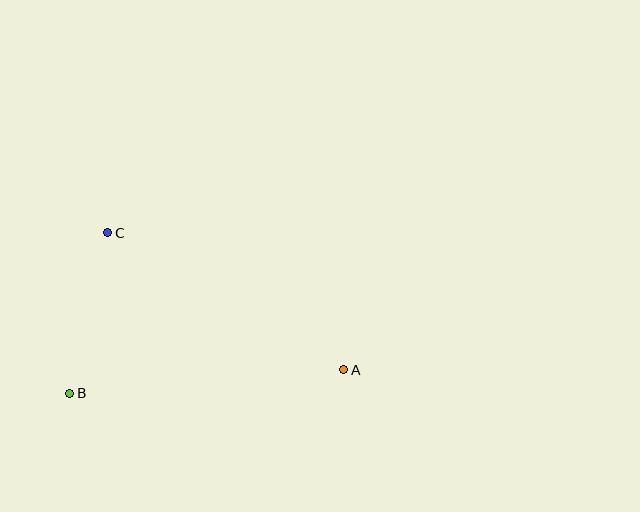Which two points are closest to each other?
Points B and C are closest to each other.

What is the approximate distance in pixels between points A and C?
The distance between A and C is approximately 273 pixels.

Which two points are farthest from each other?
Points A and B are farthest from each other.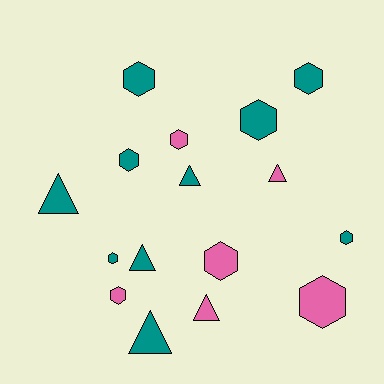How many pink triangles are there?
There are 2 pink triangles.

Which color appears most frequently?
Teal, with 10 objects.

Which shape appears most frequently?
Hexagon, with 10 objects.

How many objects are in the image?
There are 16 objects.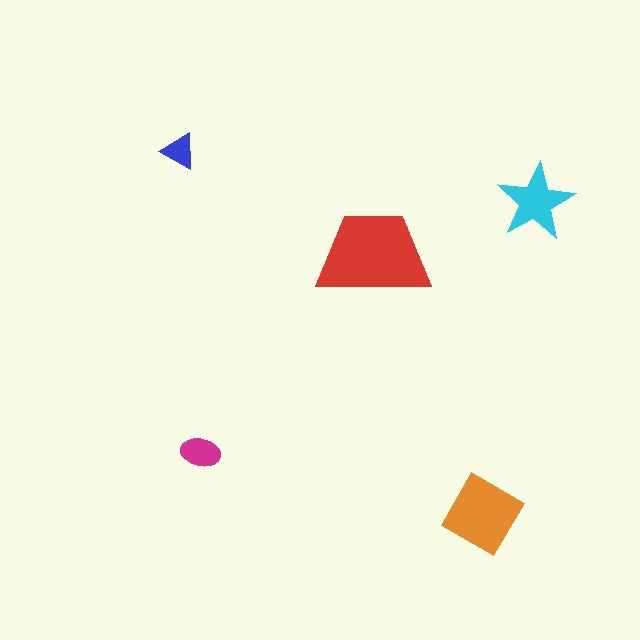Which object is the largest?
The red trapezoid.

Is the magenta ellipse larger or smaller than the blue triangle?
Larger.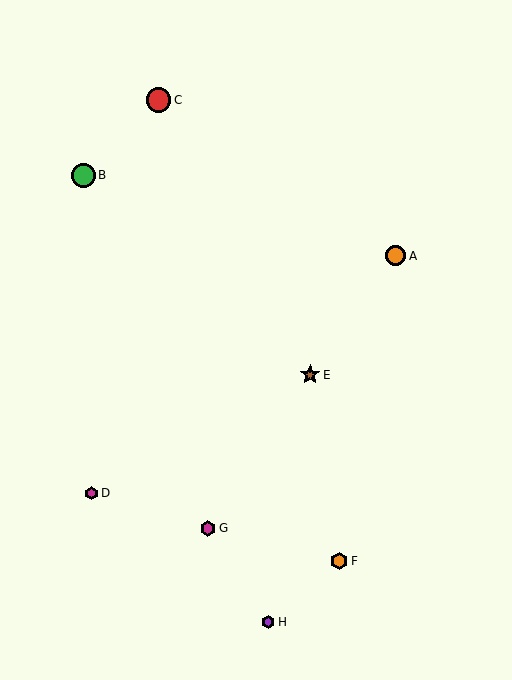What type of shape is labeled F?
Shape F is an orange hexagon.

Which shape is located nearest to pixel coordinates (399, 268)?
The orange circle (labeled A) at (396, 256) is nearest to that location.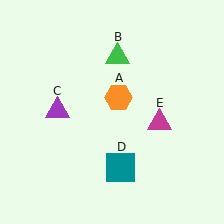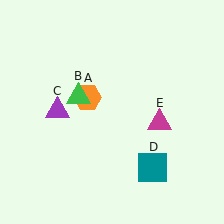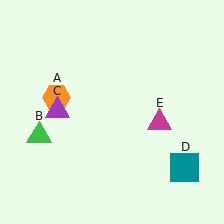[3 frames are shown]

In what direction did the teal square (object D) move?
The teal square (object D) moved right.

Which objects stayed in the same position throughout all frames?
Purple triangle (object C) and magenta triangle (object E) remained stationary.